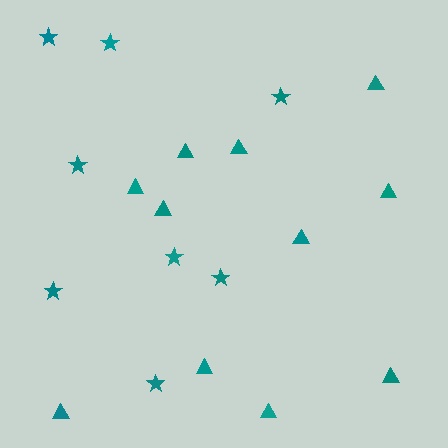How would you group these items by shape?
There are 2 groups: one group of stars (8) and one group of triangles (11).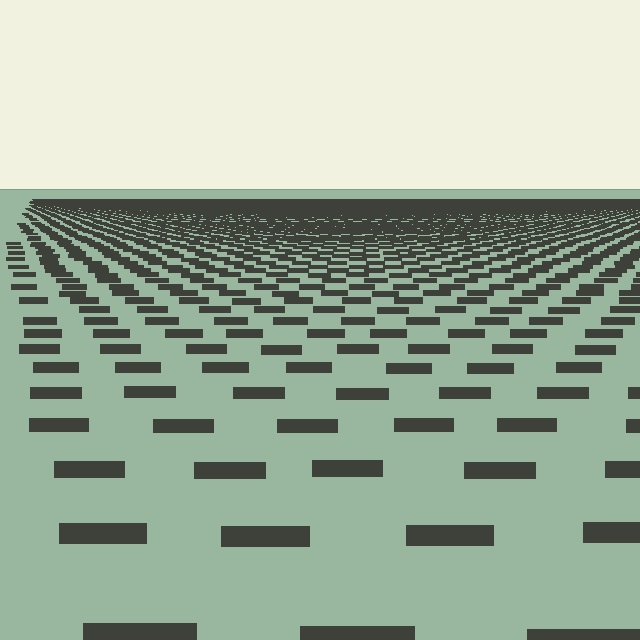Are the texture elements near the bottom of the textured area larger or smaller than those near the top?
Larger. Near the bottom, elements are closer to the viewer and appear at a bigger on-screen size.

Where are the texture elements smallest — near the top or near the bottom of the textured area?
Near the top.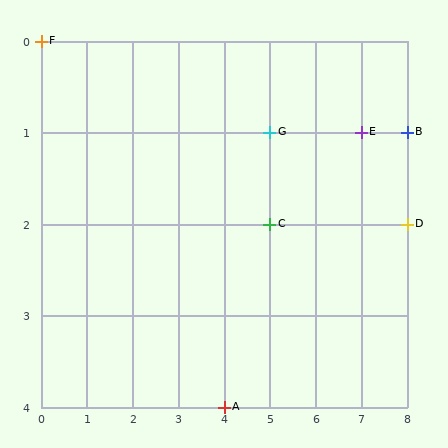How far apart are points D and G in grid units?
Points D and G are 3 columns and 1 row apart (about 3.2 grid units diagonally).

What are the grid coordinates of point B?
Point B is at grid coordinates (8, 1).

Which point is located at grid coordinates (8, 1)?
Point B is at (8, 1).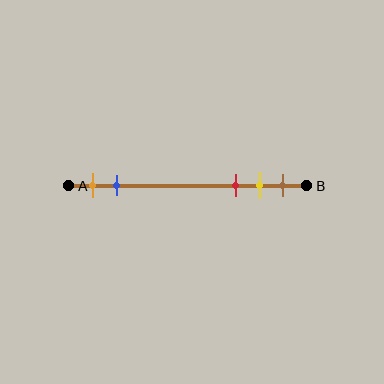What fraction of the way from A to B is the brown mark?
The brown mark is approximately 90% (0.9) of the way from A to B.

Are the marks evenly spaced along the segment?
No, the marks are not evenly spaced.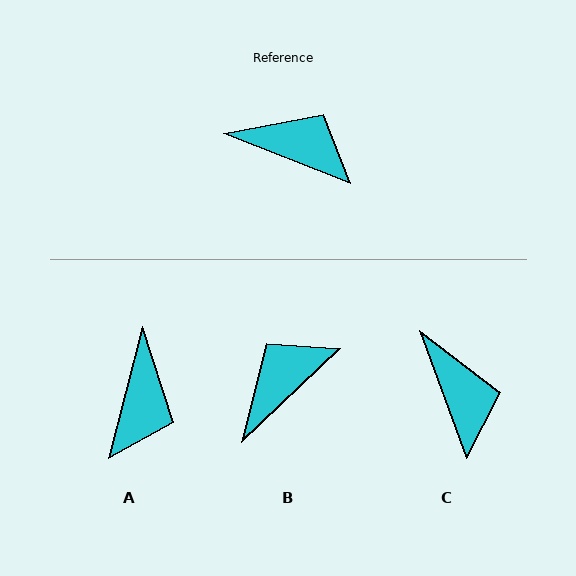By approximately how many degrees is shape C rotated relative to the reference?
Approximately 48 degrees clockwise.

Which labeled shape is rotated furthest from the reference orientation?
A, about 83 degrees away.